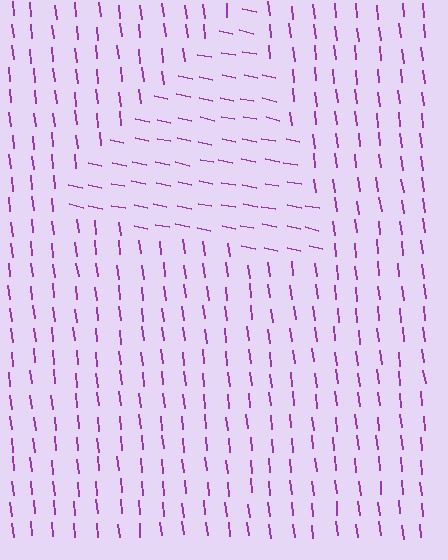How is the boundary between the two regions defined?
The boundary is defined purely by a change in line orientation (approximately 72 degrees difference). All lines are the same color and thickness.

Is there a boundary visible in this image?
Yes, there is a texture boundary formed by a change in line orientation.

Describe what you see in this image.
The image is filled with small purple line segments. A triangle region in the image has lines oriented differently from the surrounding lines, creating a visible texture boundary.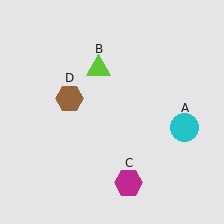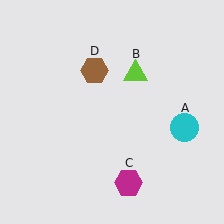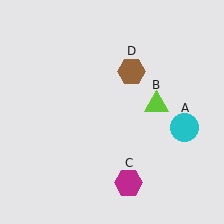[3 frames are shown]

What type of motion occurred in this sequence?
The lime triangle (object B), brown hexagon (object D) rotated clockwise around the center of the scene.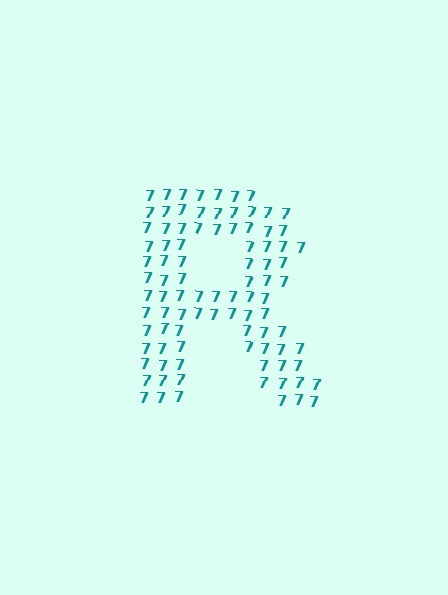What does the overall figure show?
The overall figure shows the letter R.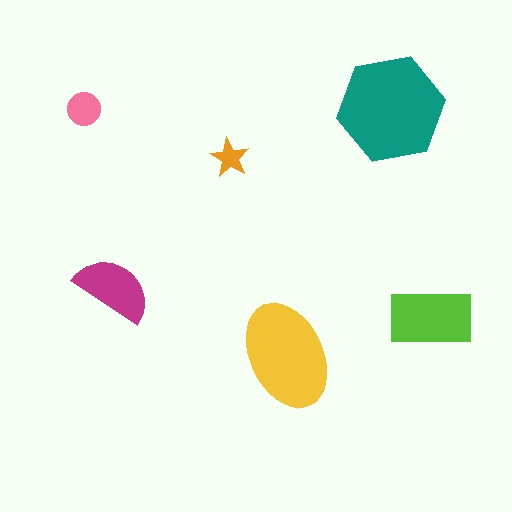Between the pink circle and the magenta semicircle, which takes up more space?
The magenta semicircle.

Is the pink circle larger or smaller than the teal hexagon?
Smaller.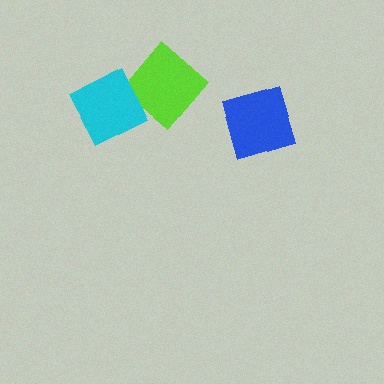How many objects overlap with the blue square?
0 objects overlap with the blue square.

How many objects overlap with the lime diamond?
1 object overlaps with the lime diamond.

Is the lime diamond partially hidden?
Yes, it is partially covered by another shape.